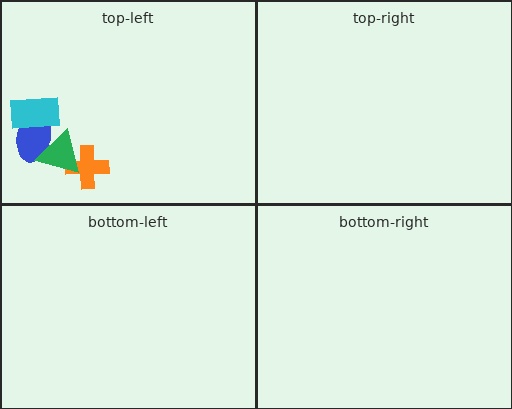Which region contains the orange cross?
The top-left region.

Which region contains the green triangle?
The top-left region.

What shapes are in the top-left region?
The blue ellipse, the orange cross, the green triangle, the cyan rectangle.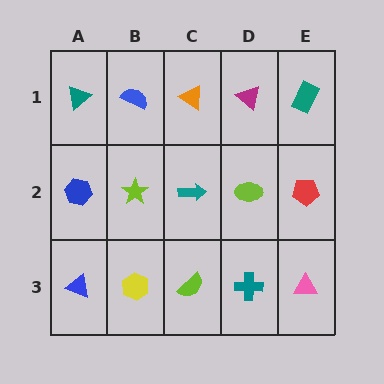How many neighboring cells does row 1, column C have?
3.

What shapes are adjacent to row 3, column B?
A lime star (row 2, column B), a blue triangle (row 3, column A), a lime semicircle (row 3, column C).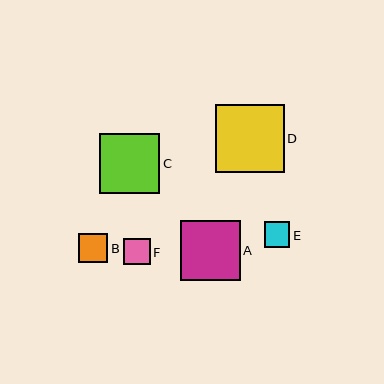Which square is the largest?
Square D is the largest with a size of approximately 68 pixels.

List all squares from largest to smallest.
From largest to smallest: D, A, C, B, F, E.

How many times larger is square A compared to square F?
Square A is approximately 2.3 times the size of square F.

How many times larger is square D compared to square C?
Square D is approximately 1.1 times the size of square C.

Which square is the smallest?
Square E is the smallest with a size of approximately 25 pixels.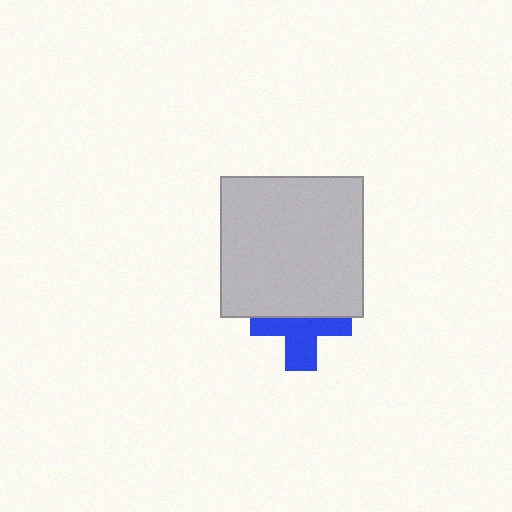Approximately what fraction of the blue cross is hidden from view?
Roughly 46% of the blue cross is hidden behind the light gray rectangle.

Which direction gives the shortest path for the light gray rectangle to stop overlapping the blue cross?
Moving up gives the shortest separation.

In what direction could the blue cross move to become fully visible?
The blue cross could move down. That would shift it out from behind the light gray rectangle entirely.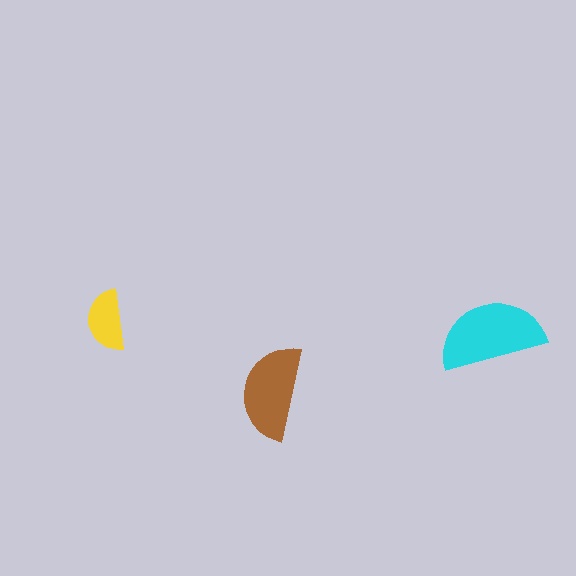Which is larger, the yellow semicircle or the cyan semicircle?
The cyan one.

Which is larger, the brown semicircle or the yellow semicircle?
The brown one.